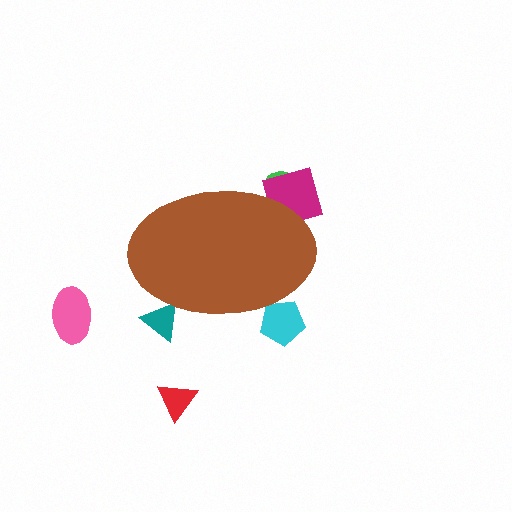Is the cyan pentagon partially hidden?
Yes, the cyan pentagon is partially hidden behind the brown ellipse.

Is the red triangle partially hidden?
No, the red triangle is fully visible.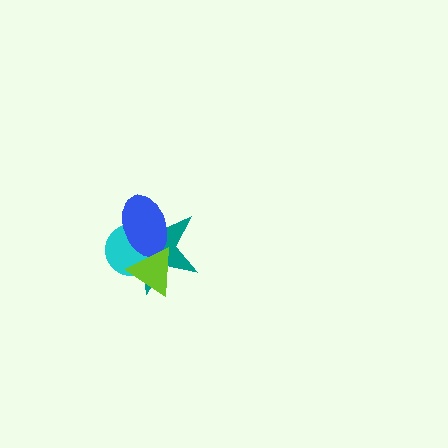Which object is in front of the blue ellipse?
The lime triangle is in front of the blue ellipse.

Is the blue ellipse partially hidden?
Yes, it is partially covered by another shape.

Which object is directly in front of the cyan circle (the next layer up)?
The blue ellipse is directly in front of the cyan circle.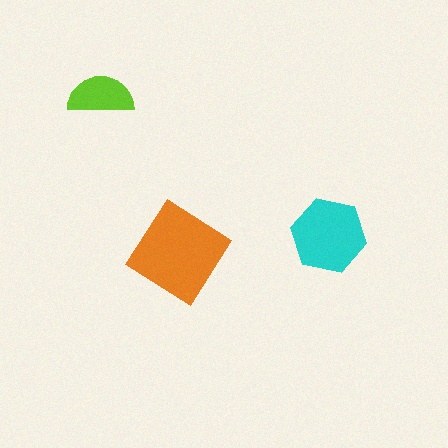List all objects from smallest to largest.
The lime semicircle, the cyan hexagon, the orange diamond.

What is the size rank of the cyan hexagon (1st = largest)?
2nd.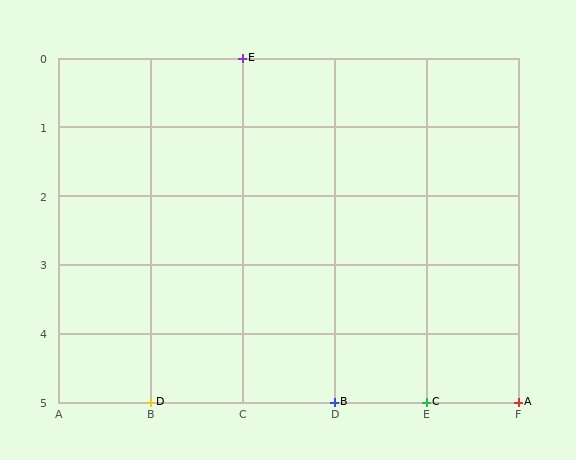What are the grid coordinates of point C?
Point C is at grid coordinates (E, 5).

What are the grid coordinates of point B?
Point B is at grid coordinates (D, 5).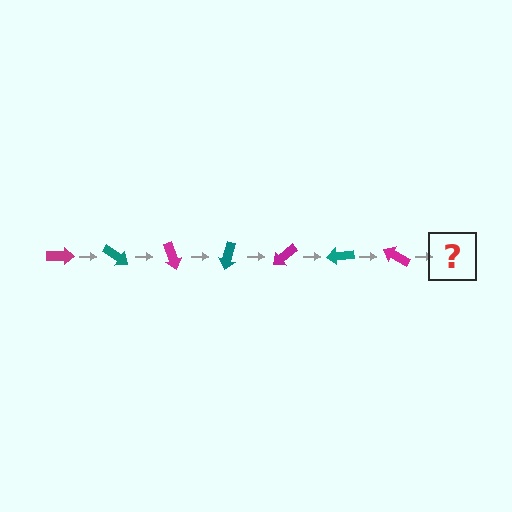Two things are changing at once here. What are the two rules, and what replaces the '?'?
The two rules are that it rotates 35 degrees each step and the color cycles through magenta and teal. The '?' should be a teal arrow, rotated 245 degrees from the start.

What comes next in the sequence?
The next element should be a teal arrow, rotated 245 degrees from the start.